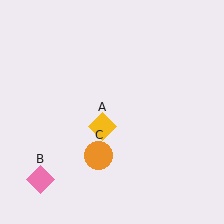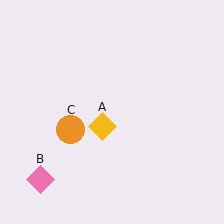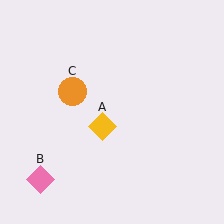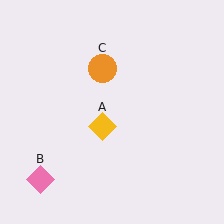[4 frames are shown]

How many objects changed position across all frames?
1 object changed position: orange circle (object C).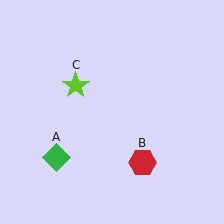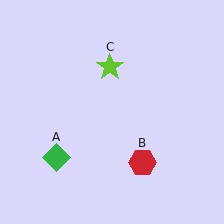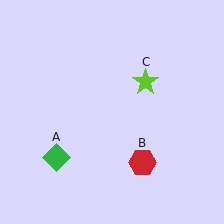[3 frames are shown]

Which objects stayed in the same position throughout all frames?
Green diamond (object A) and red hexagon (object B) remained stationary.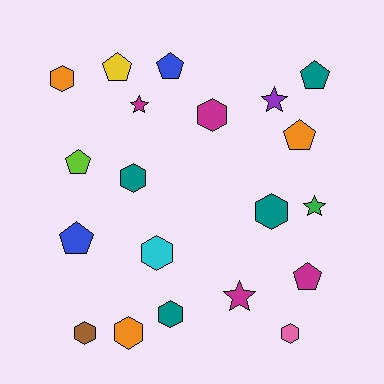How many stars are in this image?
There are 4 stars.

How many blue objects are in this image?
There are 2 blue objects.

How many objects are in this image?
There are 20 objects.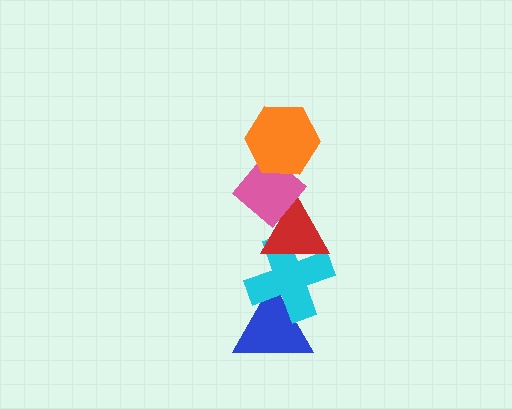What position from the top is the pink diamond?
The pink diamond is 2nd from the top.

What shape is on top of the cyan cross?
The red triangle is on top of the cyan cross.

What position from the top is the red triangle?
The red triangle is 3rd from the top.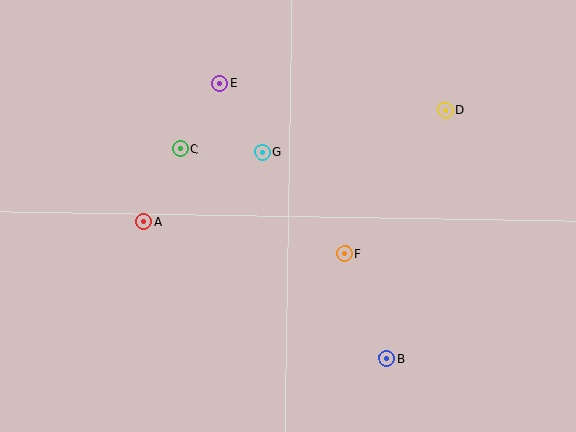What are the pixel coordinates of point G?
Point G is at (262, 152).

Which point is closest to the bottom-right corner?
Point B is closest to the bottom-right corner.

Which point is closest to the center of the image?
Point F at (345, 254) is closest to the center.